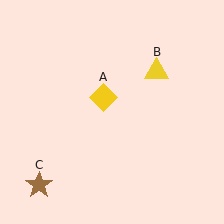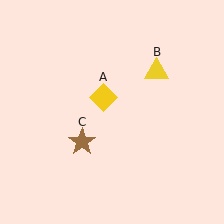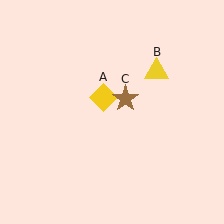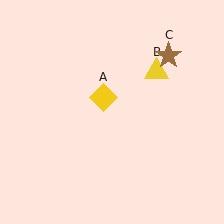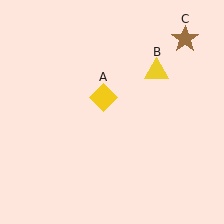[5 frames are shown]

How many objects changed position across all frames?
1 object changed position: brown star (object C).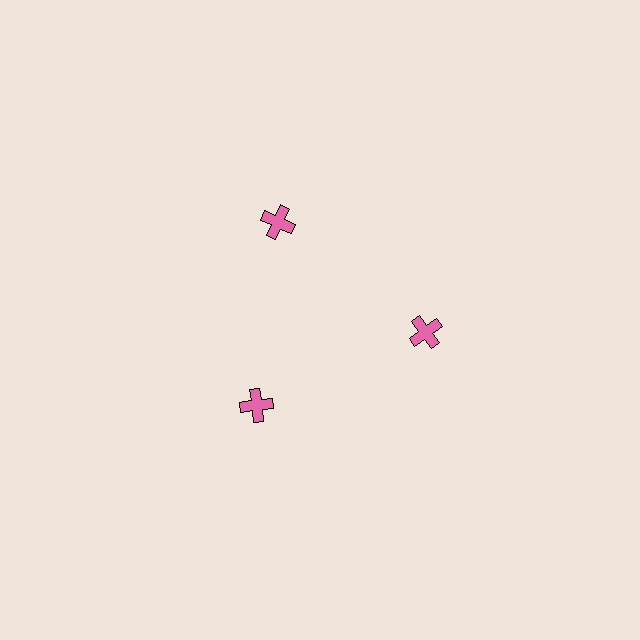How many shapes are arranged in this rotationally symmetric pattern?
There are 3 shapes, arranged in 3 groups of 1.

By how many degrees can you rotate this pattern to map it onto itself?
The pattern maps onto itself every 120 degrees of rotation.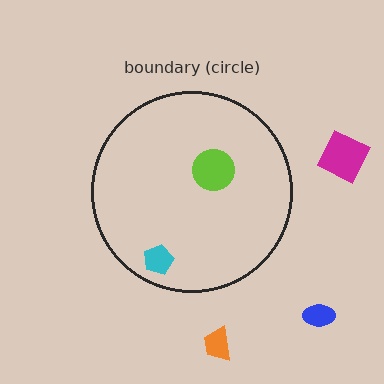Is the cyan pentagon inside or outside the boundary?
Inside.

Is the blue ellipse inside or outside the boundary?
Outside.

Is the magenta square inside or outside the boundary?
Outside.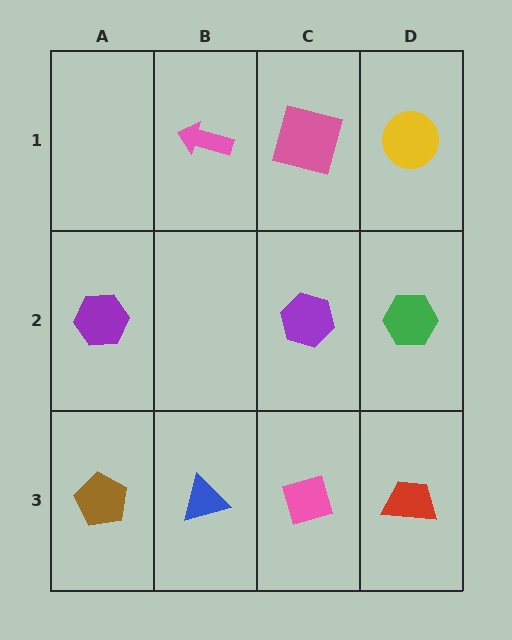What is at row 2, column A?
A purple hexagon.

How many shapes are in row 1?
3 shapes.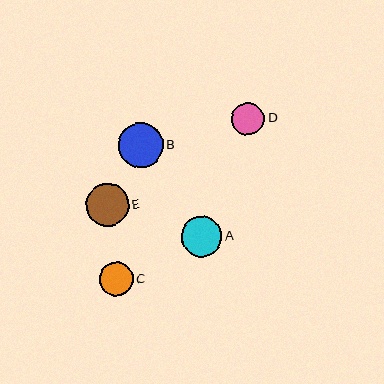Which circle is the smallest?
Circle D is the smallest with a size of approximately 33 pixels.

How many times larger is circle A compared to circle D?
Circle A is approximately 1.2 times the size of circle D.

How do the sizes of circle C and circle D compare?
Circle C and circle D are approximately the same size.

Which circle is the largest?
Circle B is the largest with a size of approximately 45 pixels.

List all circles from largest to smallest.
From largest to smallest: B, E, A, C, D.